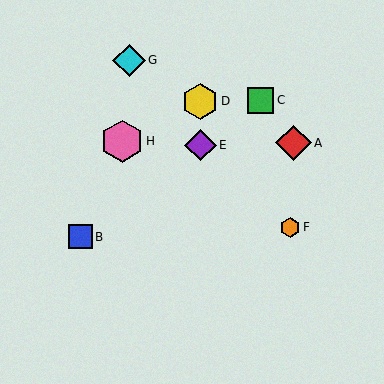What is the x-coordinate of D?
Object D is at x≈200.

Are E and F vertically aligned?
No, E is at x≈200 and F is at x≈290.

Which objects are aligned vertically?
Objects D, E are aligned vertically.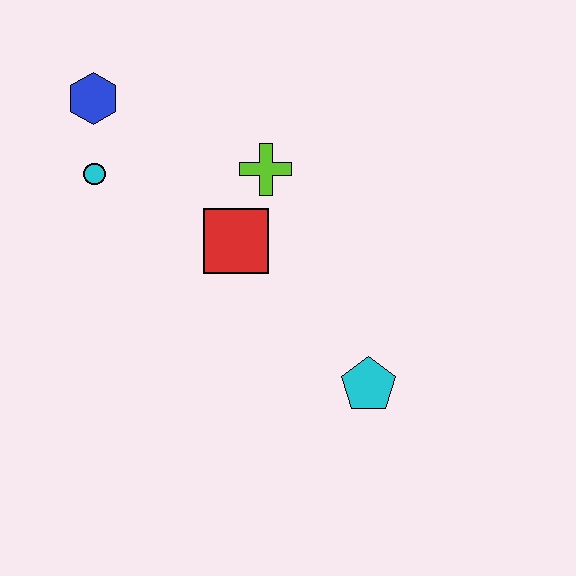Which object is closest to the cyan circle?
The blue hexagon is closest to the cyan circle.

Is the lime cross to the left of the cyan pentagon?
Yes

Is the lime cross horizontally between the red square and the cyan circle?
No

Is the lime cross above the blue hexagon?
No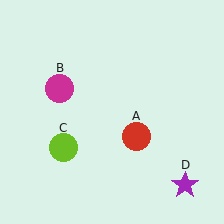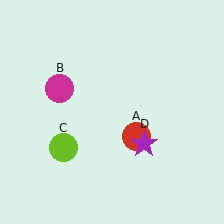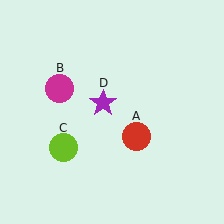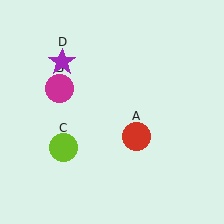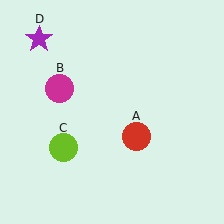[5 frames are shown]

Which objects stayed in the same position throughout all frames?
Red circle (object A) and magenta circle (object B) and lime circle (object C) remained stationary.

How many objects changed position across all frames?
1 object changed position: purple star (object D).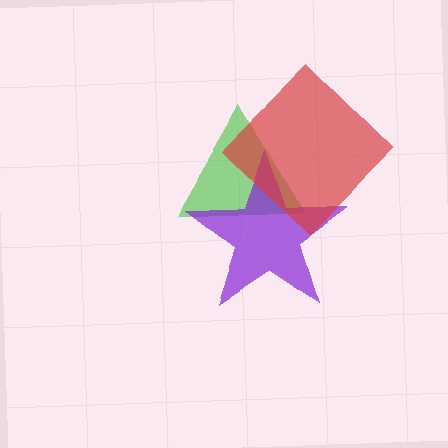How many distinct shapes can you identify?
There are 3 distinct shapes: a green triangle, a purple star, a red diamond.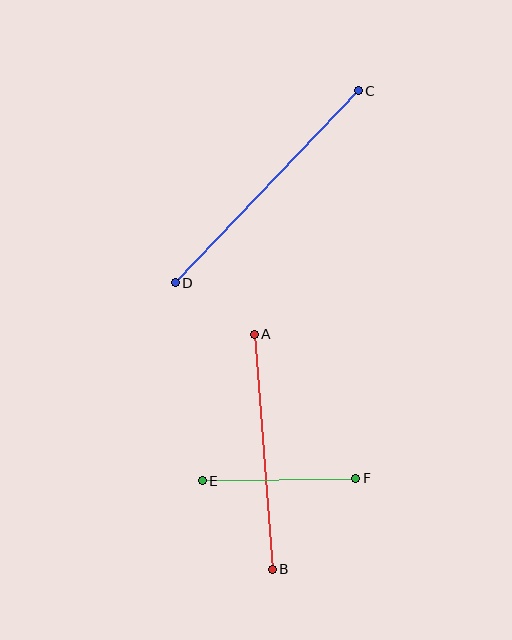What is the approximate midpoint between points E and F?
The midpoint is at approximately (279, 479) pixels.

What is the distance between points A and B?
The distance is approximately 235 pixels.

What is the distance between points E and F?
The distance is approximately 154 pixels.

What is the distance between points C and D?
The distance is approximately 265 pixels.